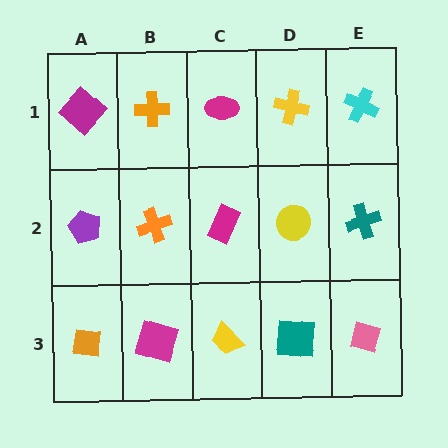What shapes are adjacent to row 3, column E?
A teal cross (row 2, column E), a teal square (row 3, column D).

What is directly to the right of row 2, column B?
A magenta rectangle.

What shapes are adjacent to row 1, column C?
A magenta rectangle (row 2, column C), an orange cross (row 1, column B), a yellow cross (row 1, column D).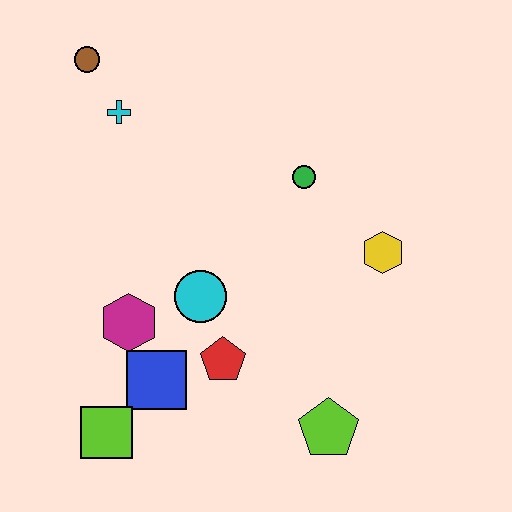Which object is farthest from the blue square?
The brown circle is farthest from the blue square.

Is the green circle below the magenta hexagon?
No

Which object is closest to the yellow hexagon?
The green circle is closest to the yellow hexagon.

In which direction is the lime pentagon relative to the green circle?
The lime pentagon is below the green circle.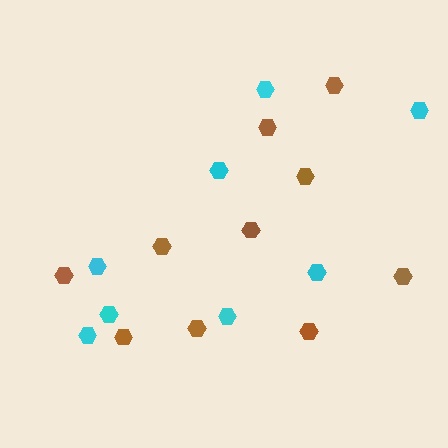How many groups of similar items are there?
There are 2 groups: one group of brown hexagons (10) and one group of cyan hexagons (8).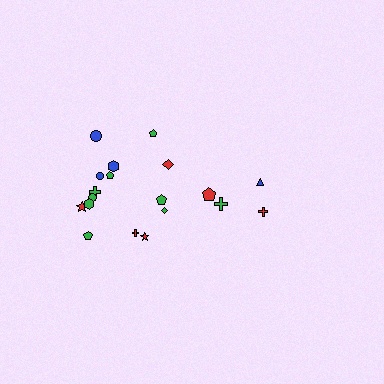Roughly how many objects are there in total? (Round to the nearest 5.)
Roughly 20 objects in total.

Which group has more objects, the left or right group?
The left group.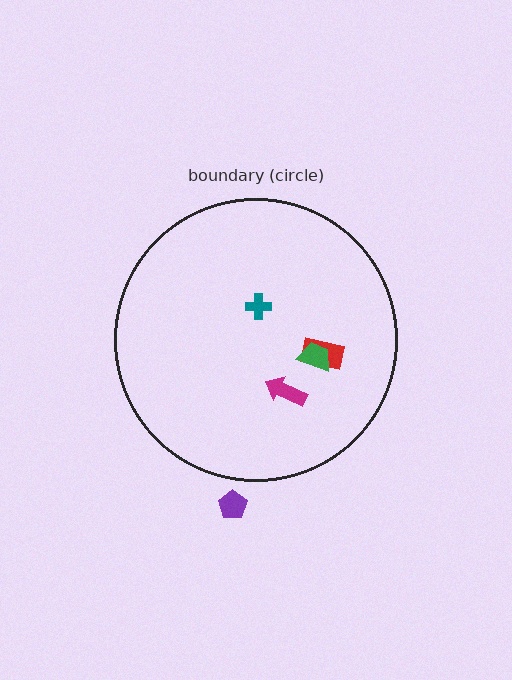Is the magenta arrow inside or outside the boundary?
Inside.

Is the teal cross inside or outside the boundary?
Inside.